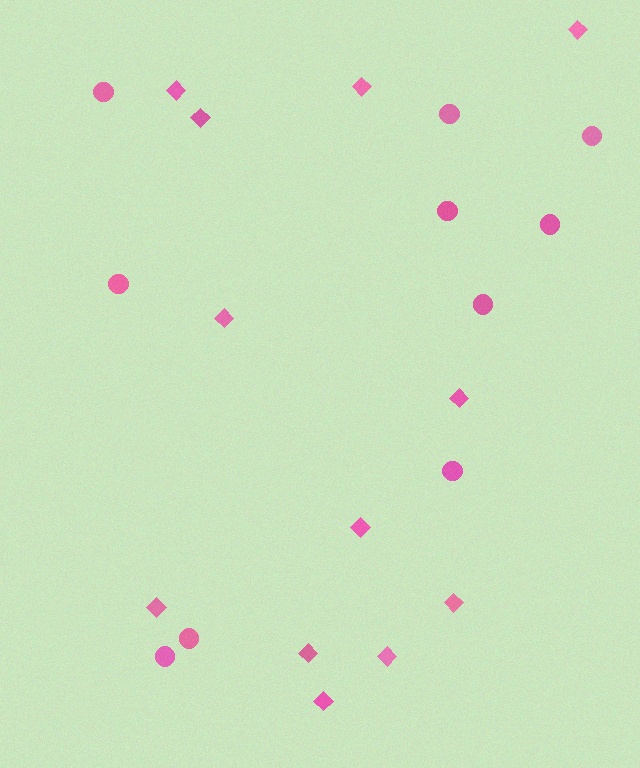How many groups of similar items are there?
There are 2 groups: one group of diamonds (12) and one group of circles (10).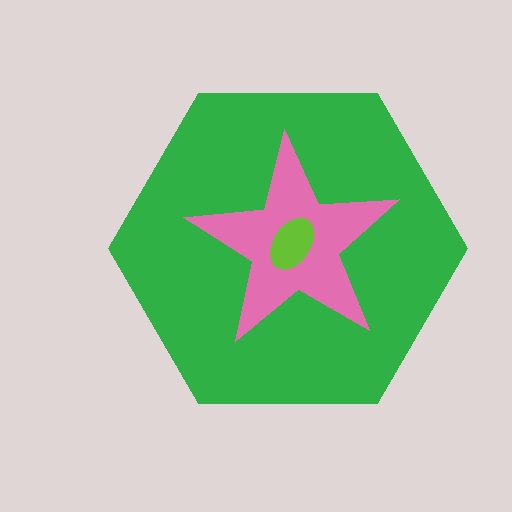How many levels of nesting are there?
3.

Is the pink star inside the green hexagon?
Yes.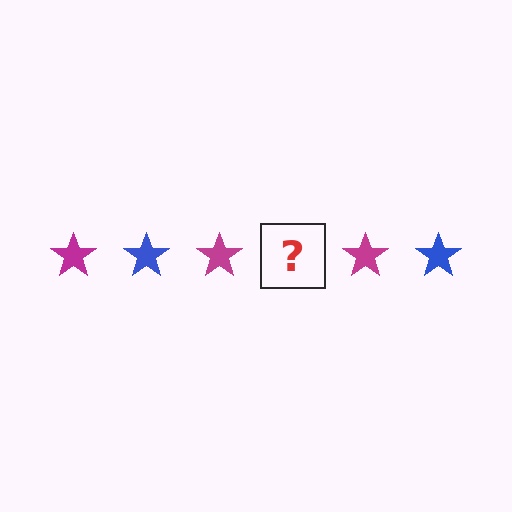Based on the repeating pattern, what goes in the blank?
The blank should be a blue star.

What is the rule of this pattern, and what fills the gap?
The rule is that the pattern cycles through magenta, blue stars. The gap should be filled with a blue star.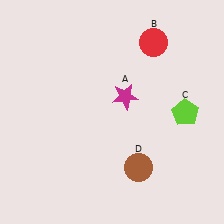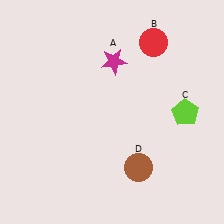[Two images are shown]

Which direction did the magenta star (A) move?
The magenta star (A) moved up.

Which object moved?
The magenta star (A) moved up.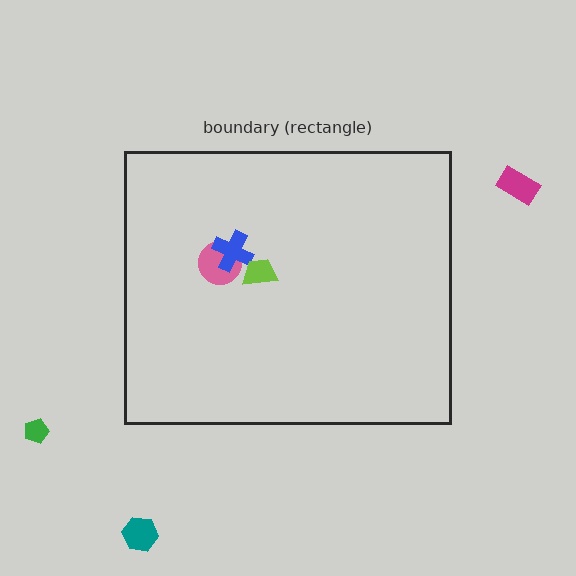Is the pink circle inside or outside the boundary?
Inside.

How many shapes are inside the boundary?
3 inside, 3 outside.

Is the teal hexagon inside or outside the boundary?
Outside.